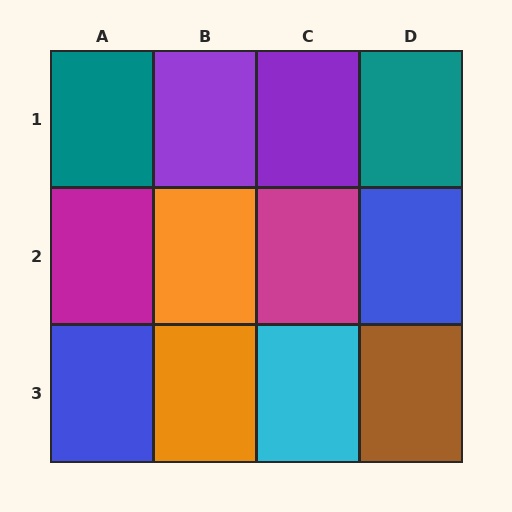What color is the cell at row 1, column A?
Teal.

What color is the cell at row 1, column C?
Purple.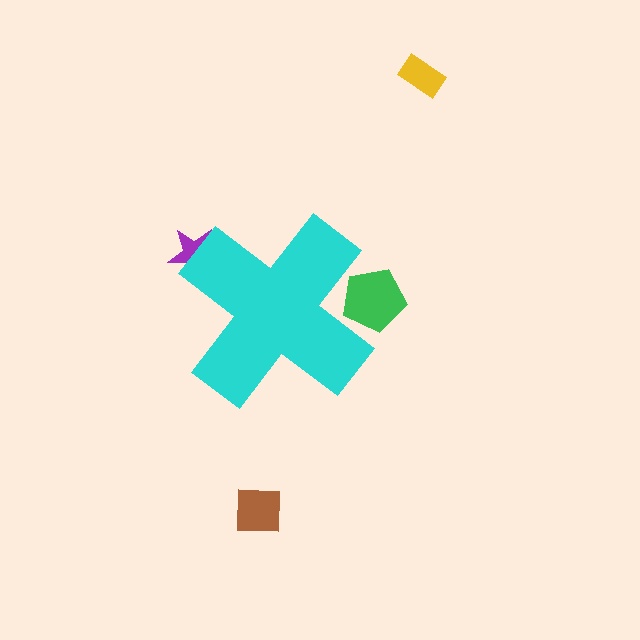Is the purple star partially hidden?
Yes, the purple star is partially hidden behind the cyan cross.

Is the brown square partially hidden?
No, the brown square is fully visible.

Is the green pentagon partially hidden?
Yes, the green pentagon is partially hidden behind the cyan cross.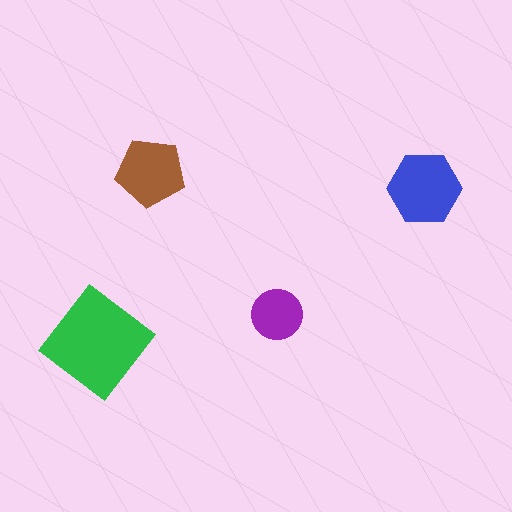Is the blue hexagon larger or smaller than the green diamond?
Smaller.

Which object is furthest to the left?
The green diamond is leftmost.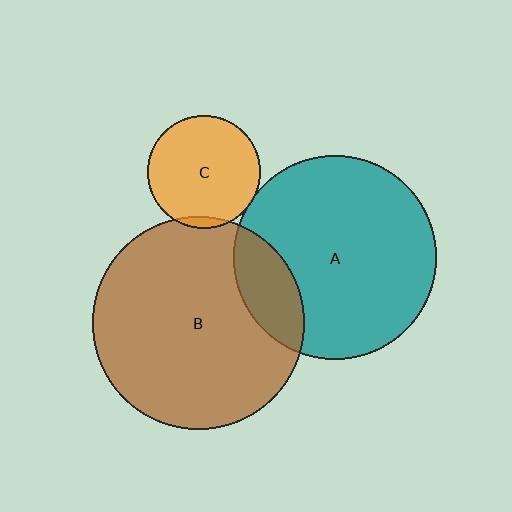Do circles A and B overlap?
Yes.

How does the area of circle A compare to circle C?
Approximately 3.3 times.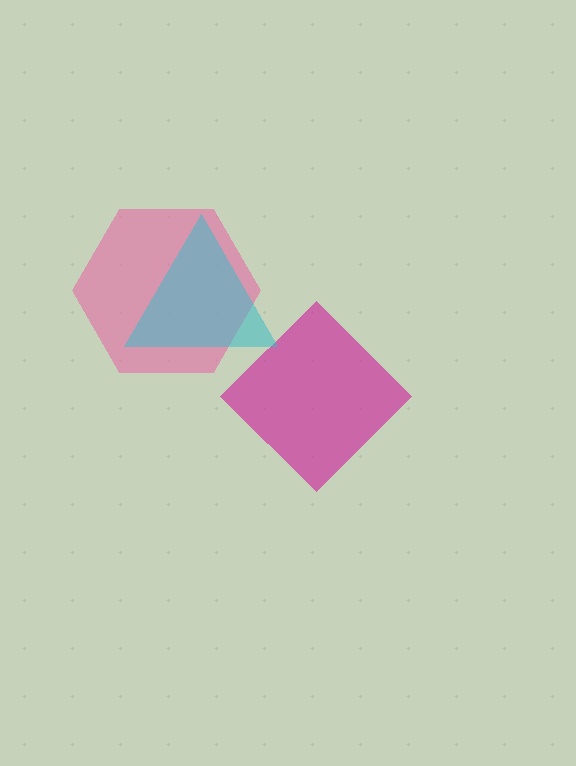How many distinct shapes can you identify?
There are 3 distinct shapes: a pink hexagon, a magenta diamond, a cyan triangle.